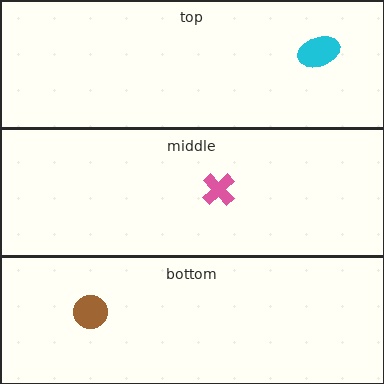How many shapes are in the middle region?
1.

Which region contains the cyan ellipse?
The top region.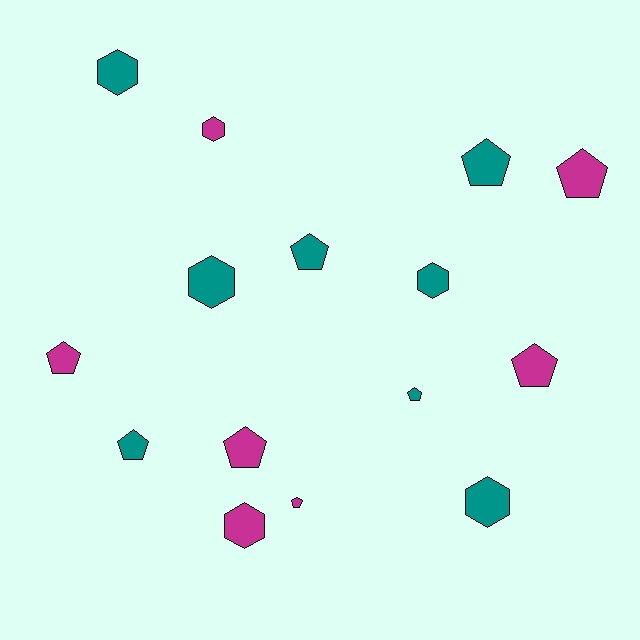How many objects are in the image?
There are 15 objects.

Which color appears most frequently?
Teal, with 8 objects.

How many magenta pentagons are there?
There are 5 magenta pentagons.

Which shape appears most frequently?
Pentagon, with 9 objects.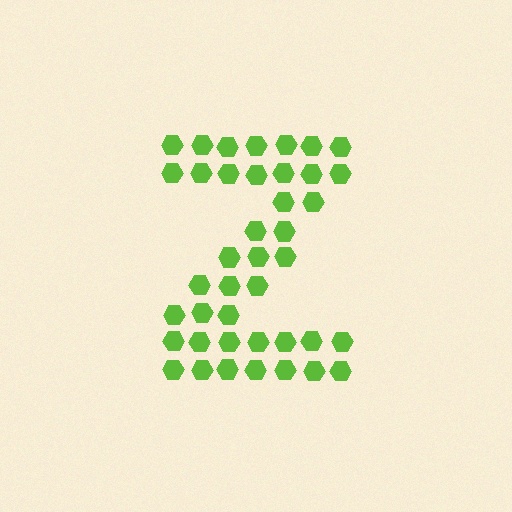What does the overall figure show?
The overall figure shows the letter Z.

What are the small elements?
The small elements are hexagons.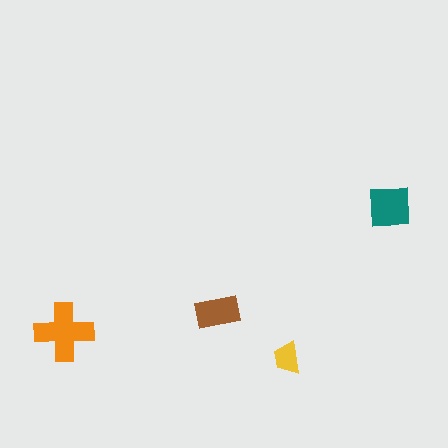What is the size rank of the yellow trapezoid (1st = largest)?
4th.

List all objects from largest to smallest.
The orange cross, the teal square, the brown rectangle, the yellow trapezoid.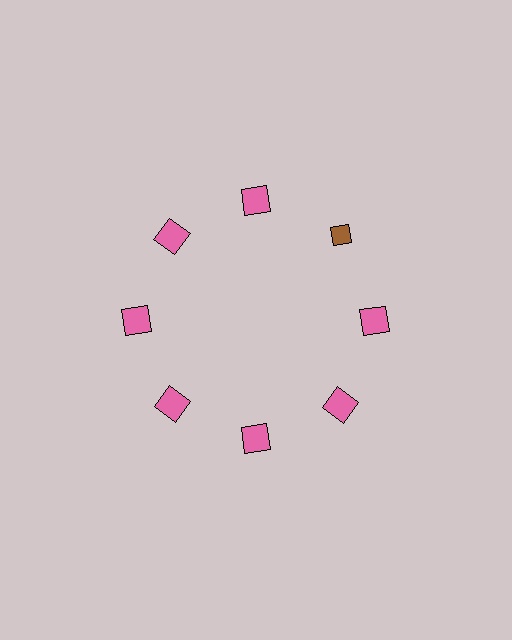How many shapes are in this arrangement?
There are 8 shapes arranged in a ring pattern.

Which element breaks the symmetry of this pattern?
The brown diamond at roughly the 2 o'clock position breaks the symmetry. All other shapes are pink squares.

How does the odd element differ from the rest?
It differs in both color (brown instead of pink) and shape (diamond instead of square).